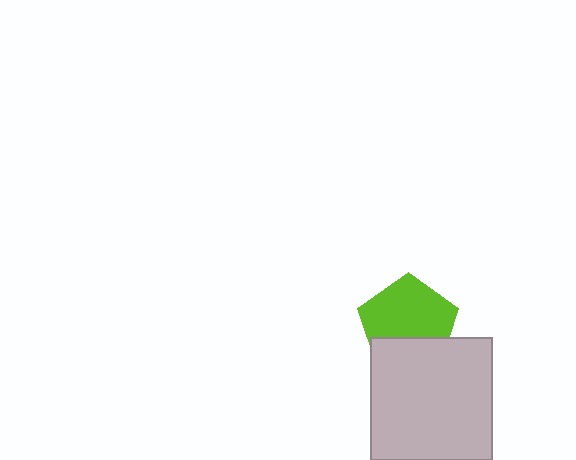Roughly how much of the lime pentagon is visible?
Most of it is visible (roughly 68%).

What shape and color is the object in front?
The object in front is a light gray square.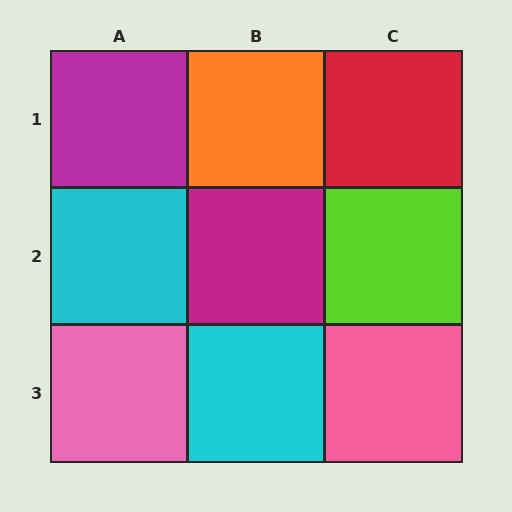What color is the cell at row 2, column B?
Magenta.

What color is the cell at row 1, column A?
Magenta.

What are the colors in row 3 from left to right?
Pink, cyan, pink.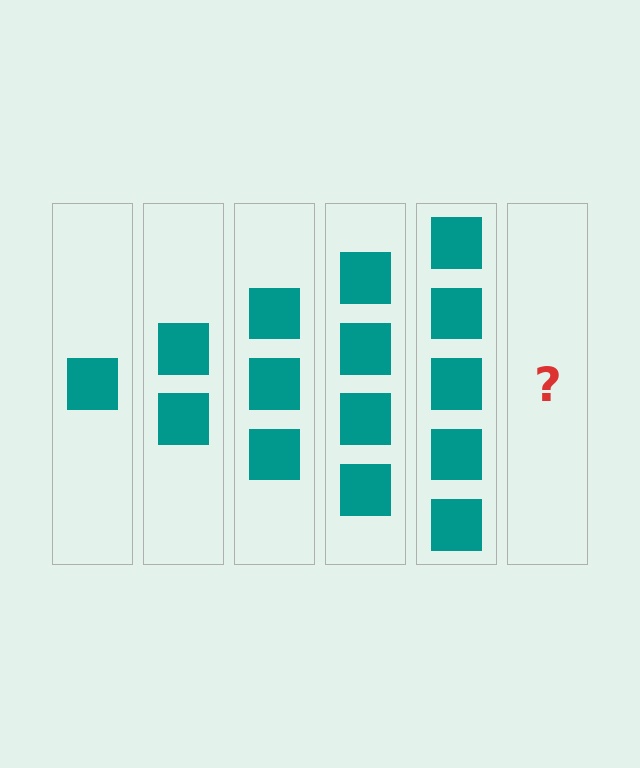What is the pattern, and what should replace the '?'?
The pattern is that each step adds one more square. The '?' should be 6 squares.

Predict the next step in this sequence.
The next step is 6 squares.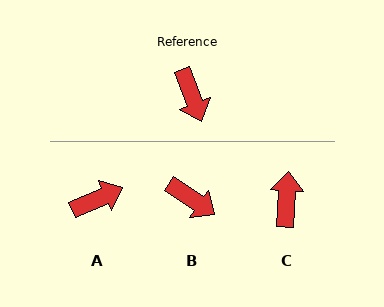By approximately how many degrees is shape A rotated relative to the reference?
Approximately 93 degrees counter-clockwise.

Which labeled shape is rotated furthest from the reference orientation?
C, about 155 degrees away.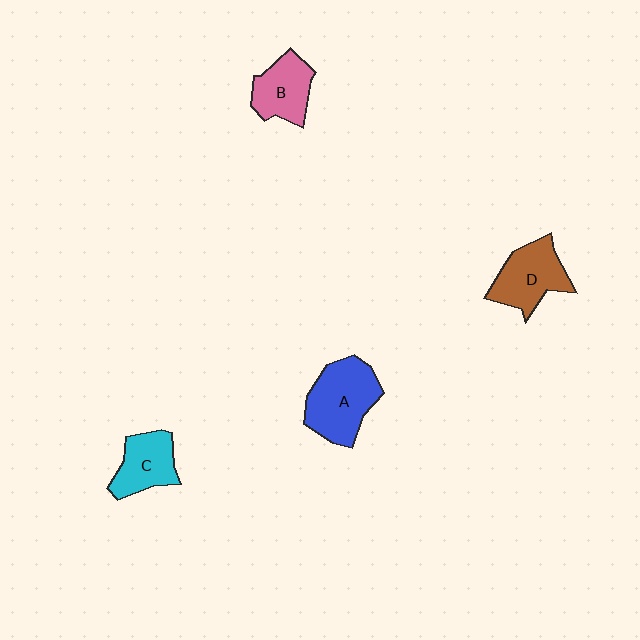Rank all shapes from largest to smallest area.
From largest to smallest: A (blue), D (brown), B (pink), C (cyan).